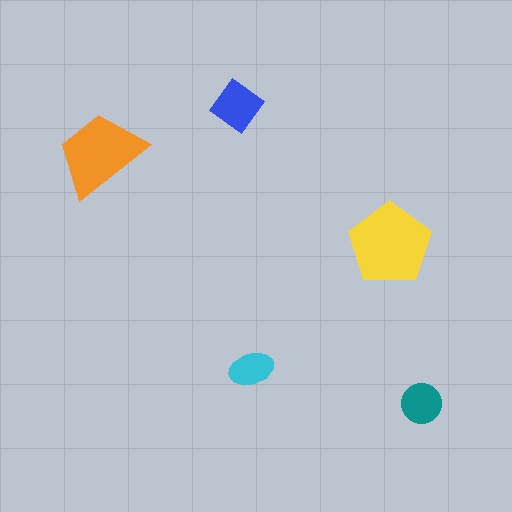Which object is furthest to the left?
The orange trapezoid is leftmost.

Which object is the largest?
The yellow pentagon.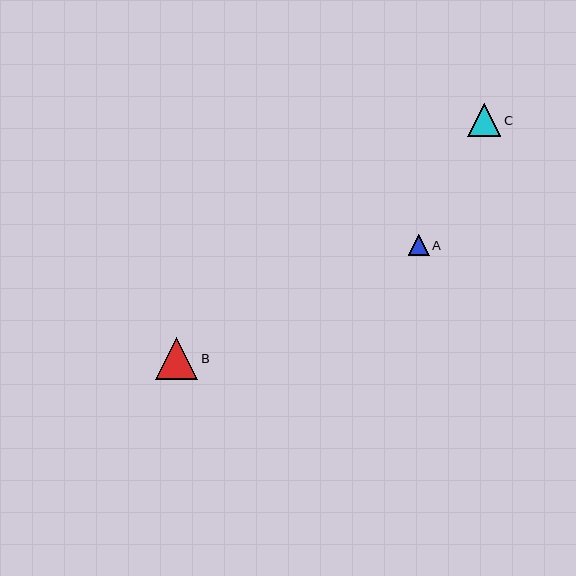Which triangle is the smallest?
Triangle A is the smallest with a size of approximately 21 pixels.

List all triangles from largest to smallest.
From largest to smallest: B, C, A.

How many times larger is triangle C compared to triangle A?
Triangle C is approximately 1.5 times the size of triangle A.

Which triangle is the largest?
Triangle B is the largest with a size of approximately 42 pixels.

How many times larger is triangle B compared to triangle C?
Triangle B is approximately 1.3 times the size of triangle C.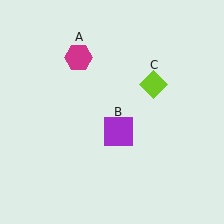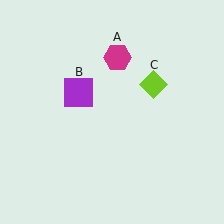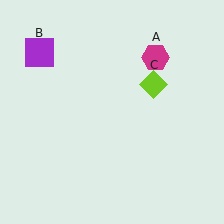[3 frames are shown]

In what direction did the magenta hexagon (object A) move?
The magenta hexagon (object A) moved right.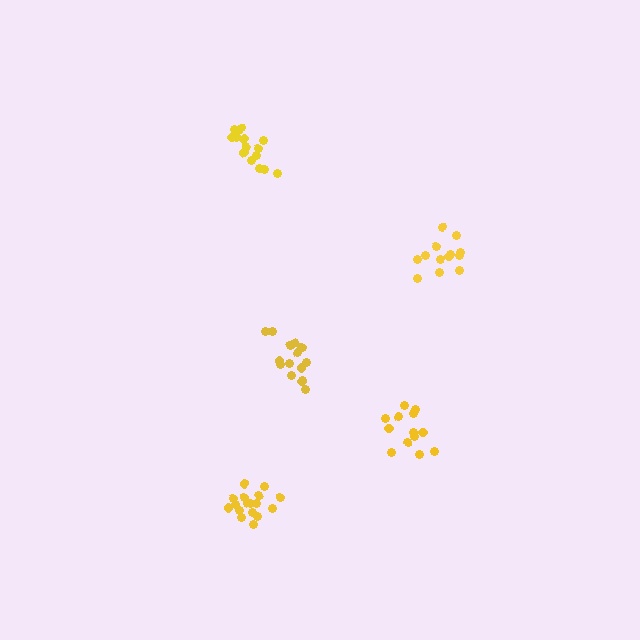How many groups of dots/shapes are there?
There are 5 groups.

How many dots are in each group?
Group 1: 17 dots, Group 2: 15 dots, Group 3: 13 dots, Group 4: 13 dots, Group 5: 16 dots (74 total).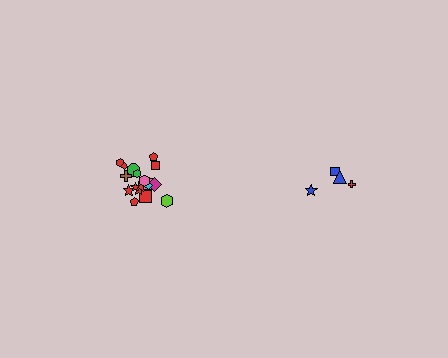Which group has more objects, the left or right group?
The left group.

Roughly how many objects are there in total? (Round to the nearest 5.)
Roughly 20 objects in total.